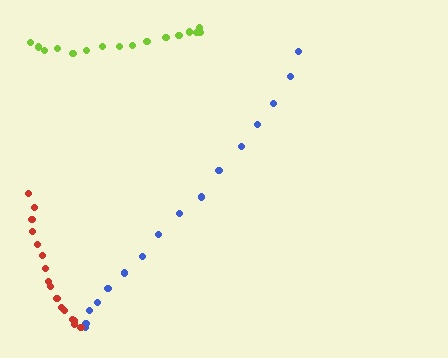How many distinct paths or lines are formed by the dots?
There are 3 distinct paths.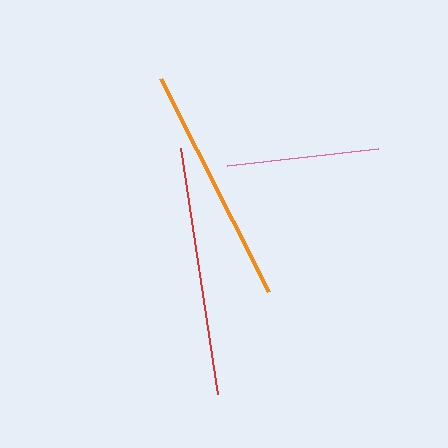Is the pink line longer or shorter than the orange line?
The orange line is longer than the pink line.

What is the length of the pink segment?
The pink segment is approximately 152 pixels long.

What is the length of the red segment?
The red segment is approximately 249 pixels long.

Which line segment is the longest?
The red line is the longest at approximately 249 pixels.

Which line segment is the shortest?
The pink line is the shortest at approximately 152 pixels.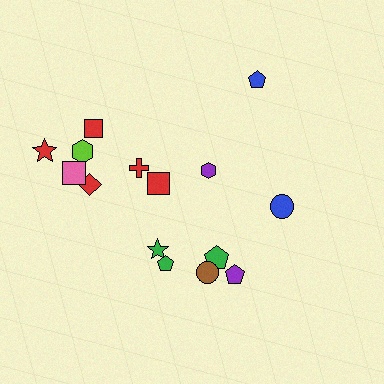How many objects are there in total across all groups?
There are 15 objects.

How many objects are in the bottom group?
There are 5 objects.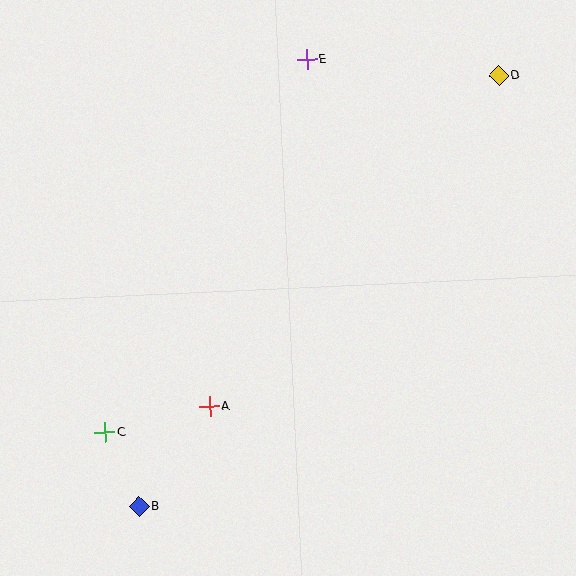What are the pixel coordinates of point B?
Point B is at (139, 507).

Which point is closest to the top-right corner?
Point D is closest to the top-right corner.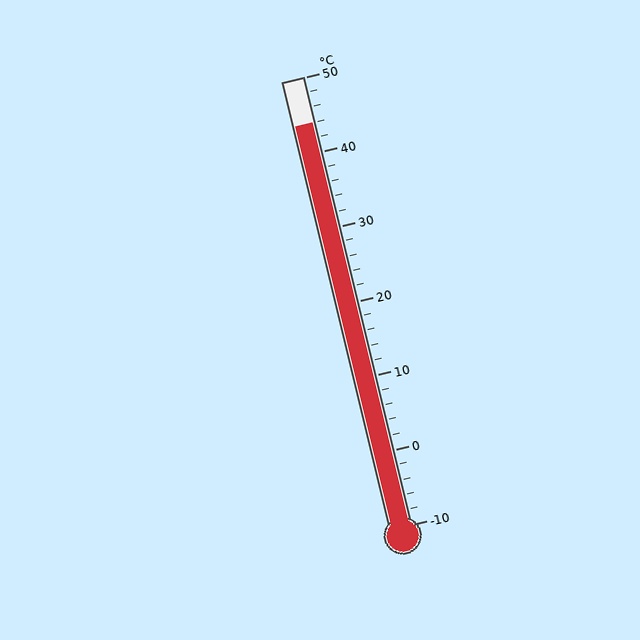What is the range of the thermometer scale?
The thermometer scale ranges from -10°C to 50°C.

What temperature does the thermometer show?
The thermometer shows approximately 44°C.